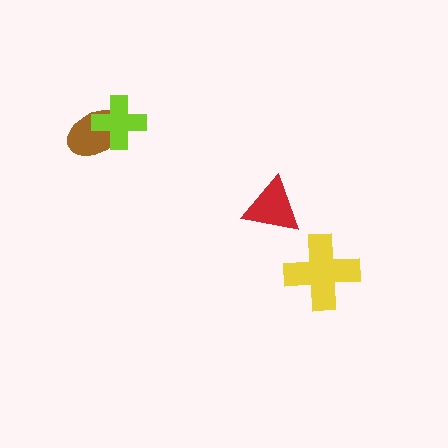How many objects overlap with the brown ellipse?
1 object overlaps with the brown ellipse.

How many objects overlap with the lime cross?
1 object overlaps with the lime cross.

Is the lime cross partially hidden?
No, no other shape covers it.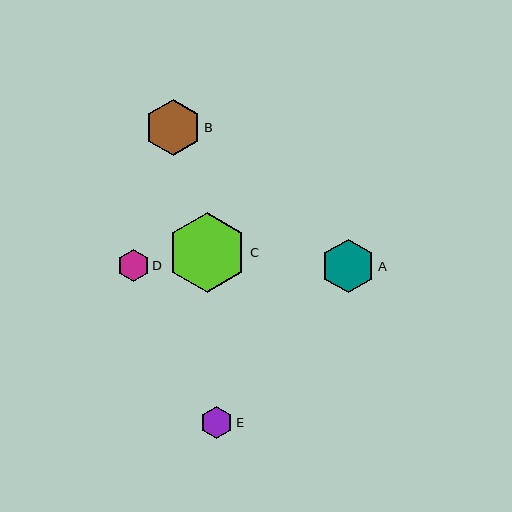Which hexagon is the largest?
Hexagon C is the largest with a size of approximately 80 pixels.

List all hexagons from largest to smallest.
From largest to smallest: C, B, A, E, D.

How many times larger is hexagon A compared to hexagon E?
Hexagon A is approximately 1.7 times the size of hexagon E.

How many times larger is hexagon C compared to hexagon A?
Hexagon C is approximately 1.5 times the size of hexagon A.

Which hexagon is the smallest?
Hexagon D is the smallest with a size of approximately 32 pixels.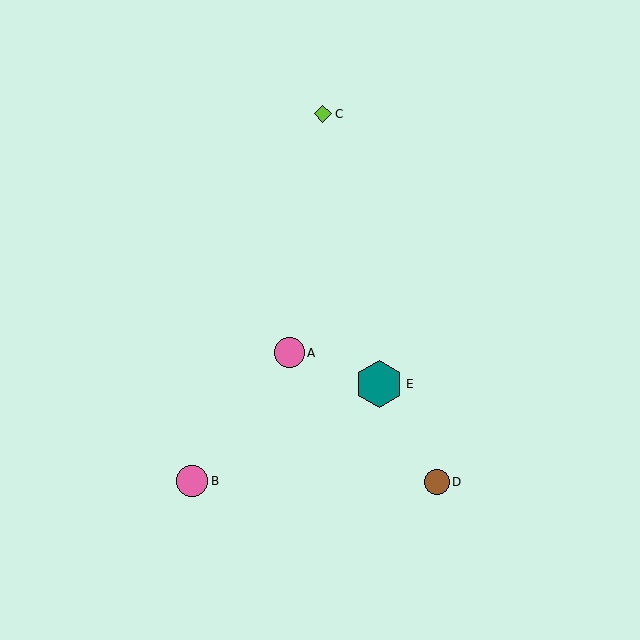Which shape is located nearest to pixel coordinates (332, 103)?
The lime diamond (labeled C) at (323, 114) is nearest to that location.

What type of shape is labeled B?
Shape B is a pink circle.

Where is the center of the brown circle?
The center of the brown circle is at (437, 482).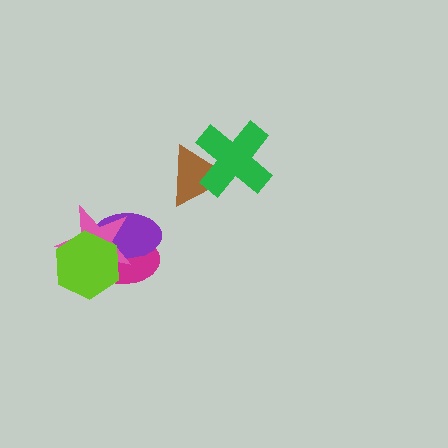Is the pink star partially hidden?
Yes, it is partially covered by another shape.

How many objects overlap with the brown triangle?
1 object overlaps with the brown triangle.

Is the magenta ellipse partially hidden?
Yes, it is partially covered by another shape.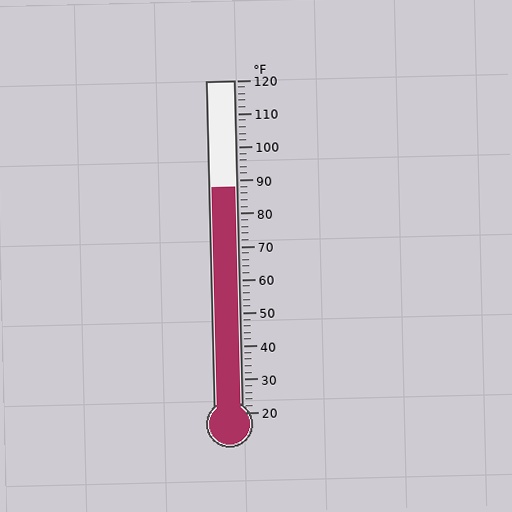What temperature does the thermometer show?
The thermometer shows approximately 88°F.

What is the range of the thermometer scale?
The thermometer scale ranges from 20°F to 120°F.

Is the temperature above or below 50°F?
The temperature is above 50°F.